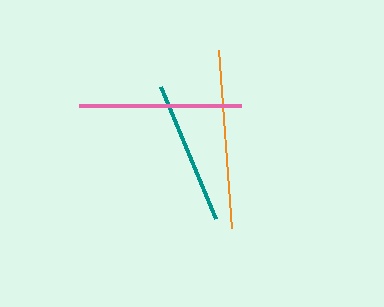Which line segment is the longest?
The orange line is the longest at approximately 178 pixels.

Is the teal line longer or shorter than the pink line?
The pink line is longer than the teal line.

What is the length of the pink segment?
The pink segment is approximately 162 pixels long.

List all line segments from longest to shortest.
From longest to shortest: orange, pink, teal.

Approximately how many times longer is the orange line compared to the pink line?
The orange line is approximately 1.1 times the length of the pink line.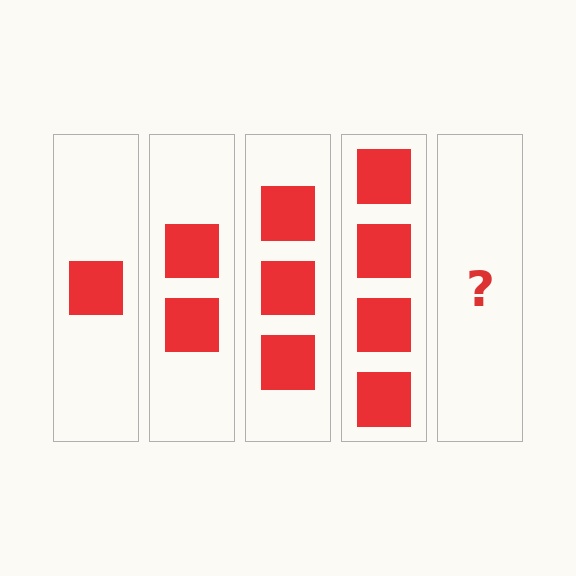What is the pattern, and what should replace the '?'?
The pattern is that each step adds one more square. The '?' should be 5 squares.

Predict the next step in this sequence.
The next step is 5 squares.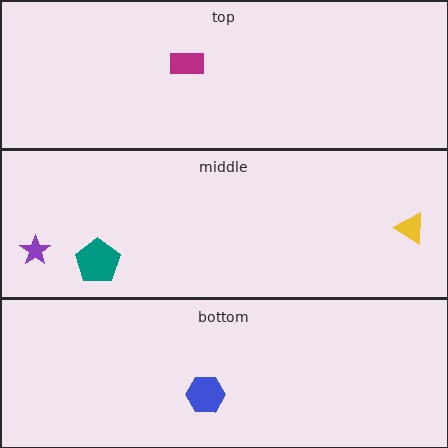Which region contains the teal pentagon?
The middle region.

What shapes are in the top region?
The magenta rectangle.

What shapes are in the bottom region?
The blue hexagon.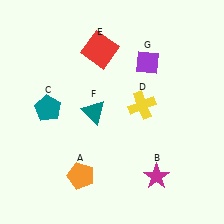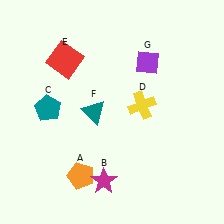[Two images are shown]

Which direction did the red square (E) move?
The red square (E) moved left.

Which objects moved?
The objects that moved are: the magenta star (B), the red square (E).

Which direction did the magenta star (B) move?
The magenta star (B) moved left.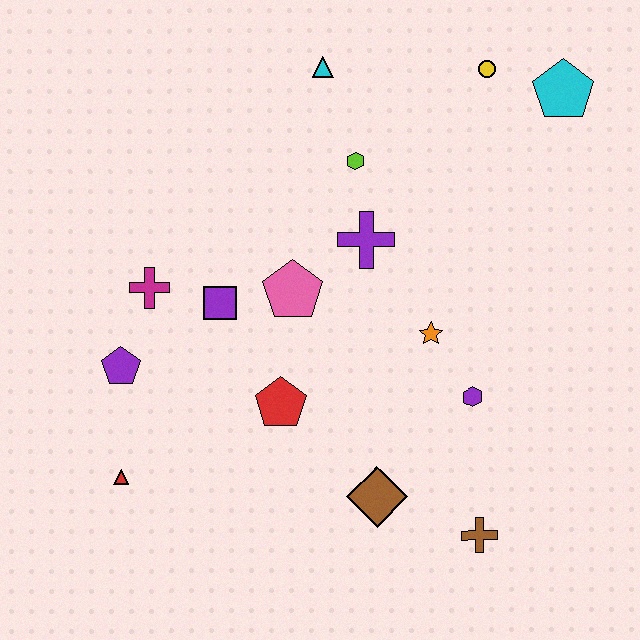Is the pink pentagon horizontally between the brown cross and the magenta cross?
Yes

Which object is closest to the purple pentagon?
The magenta cross is closest to the purple pentagon.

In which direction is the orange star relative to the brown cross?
The orange star is above the brown cross.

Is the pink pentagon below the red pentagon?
No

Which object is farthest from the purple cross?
The red triangle is farthest from the purple cross.